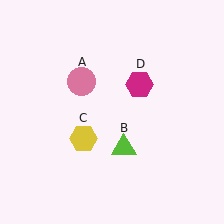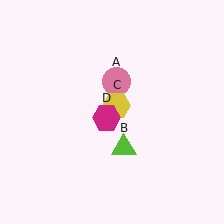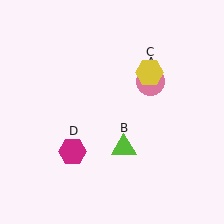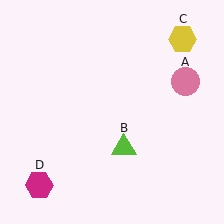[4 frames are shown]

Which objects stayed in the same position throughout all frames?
Lime triangle (object B) remained stationary.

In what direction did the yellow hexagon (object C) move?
The yellow hexagon (object C) moved up and to the right.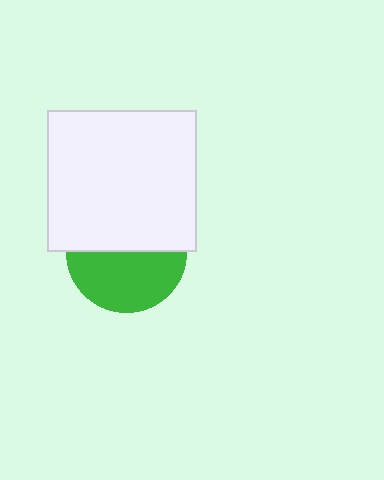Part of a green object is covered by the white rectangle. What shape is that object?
It is a circle.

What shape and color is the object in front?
The object in front is a white rectangle.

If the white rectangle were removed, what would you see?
You would see the complete green circle.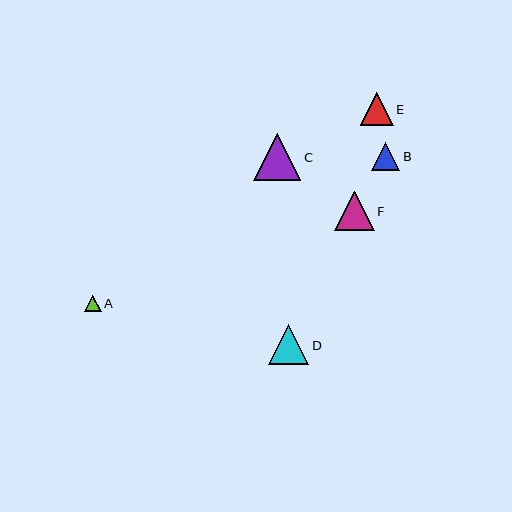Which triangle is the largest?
Triangle C is the largest with a size of approximately 47 pixels.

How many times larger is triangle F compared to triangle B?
Triangle F is approximately 1.4 times the size of triangle B.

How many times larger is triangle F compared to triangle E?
Triangle F is approximately 1.2 times the size of triangle E.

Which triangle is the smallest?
Triangle A is the smallest with a size of approximately 17 pixels.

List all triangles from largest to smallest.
From largest to smallest: C, D, F, E, B, A.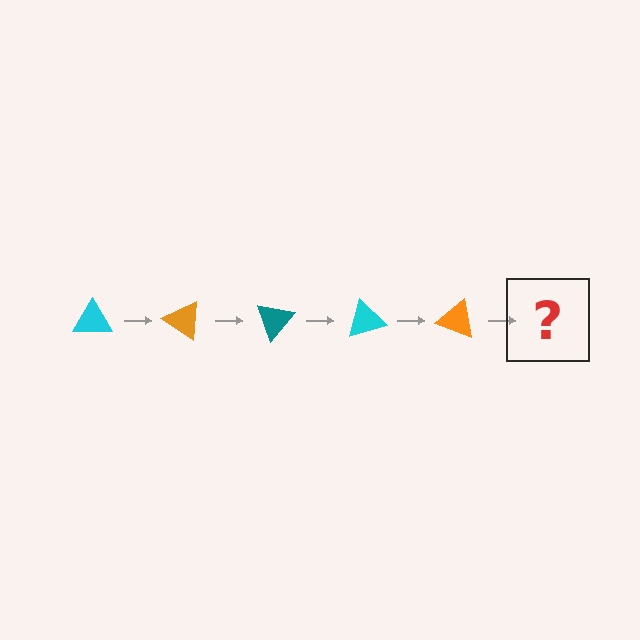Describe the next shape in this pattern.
It should be a teal triangle, rotated 175 degrees from the start.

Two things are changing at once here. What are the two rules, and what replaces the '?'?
The two rules are that it rotates 35 degrees each step and the color cycles through cyan, orange, and teal. The '?' should be a teal triangle, rotated 175 degrees from the start.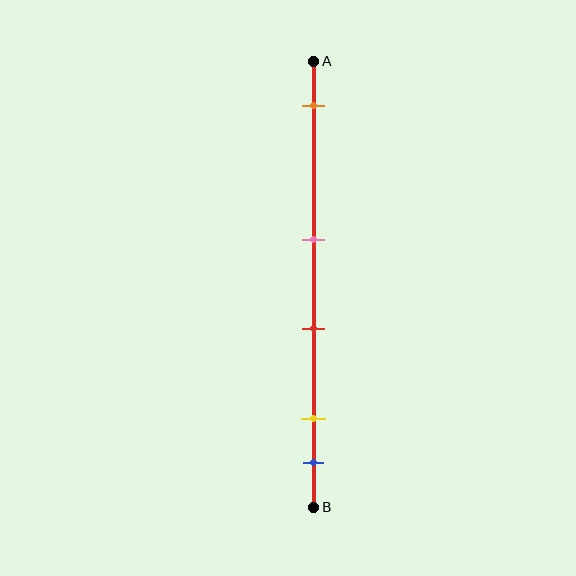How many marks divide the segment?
There are 5 marks dividing the segment.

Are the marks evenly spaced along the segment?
No, the marks are not evenly spaced.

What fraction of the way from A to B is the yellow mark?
The yellow mark is approximately 80% (0.8) of the way from A to B.